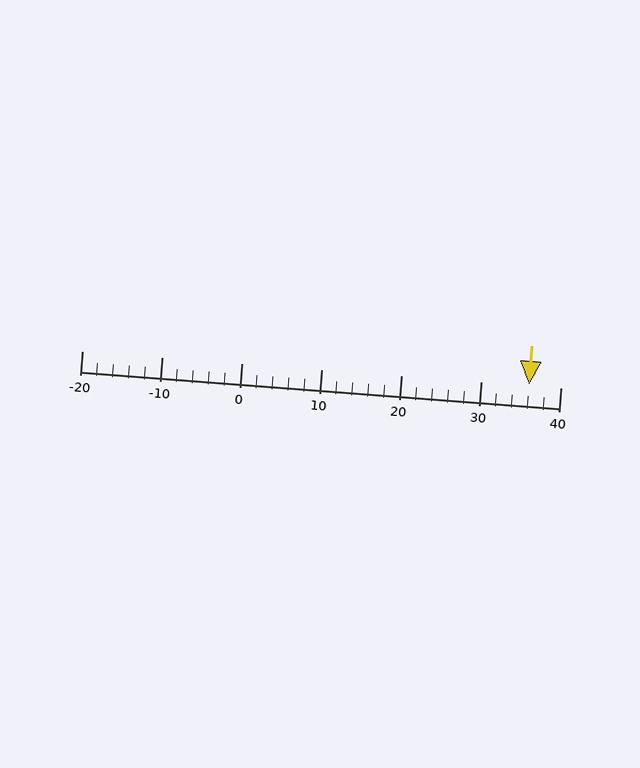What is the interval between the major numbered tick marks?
The major tick marks are spaced 10 units apart.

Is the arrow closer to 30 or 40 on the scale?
The arrow is closer to 40.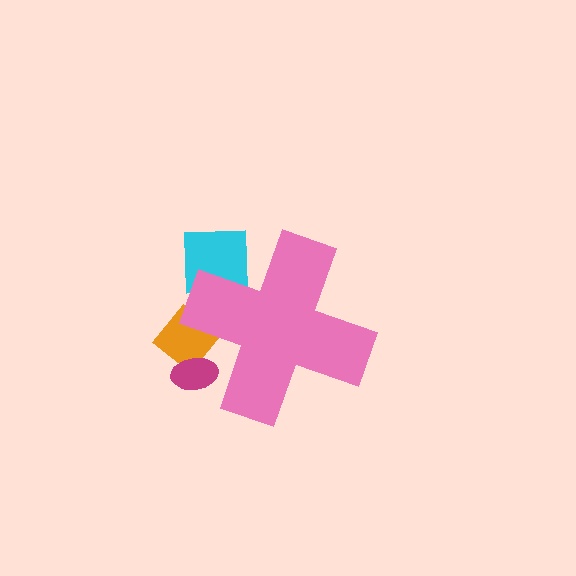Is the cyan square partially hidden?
Yes, the cyan square is partially hidden behind the pink cross.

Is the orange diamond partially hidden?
Yes, the orange diamond is partially hidden behind the pink cross.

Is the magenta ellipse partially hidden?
Yes, the magenta ellipse is partially hidden behind the pink cross.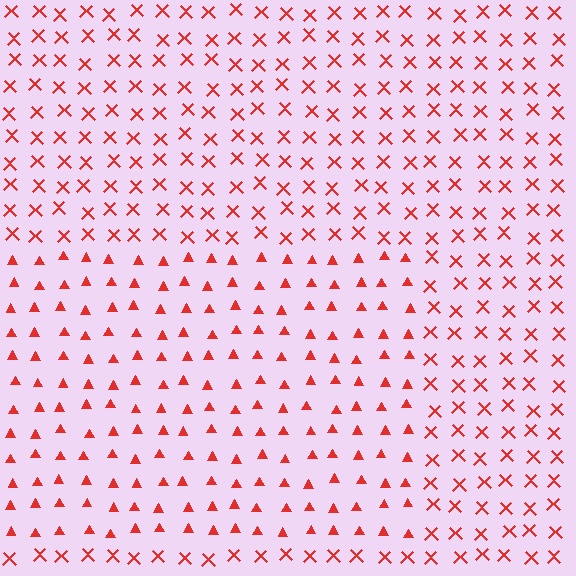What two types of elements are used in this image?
The image uses triangles inside the rectangle region and X marks outside it.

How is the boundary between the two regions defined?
The boundary is defined by a change in element shape: triangles inside vs. X marks outside. All elements share the same color and spacing.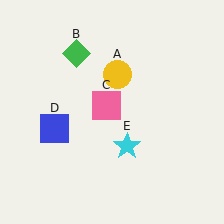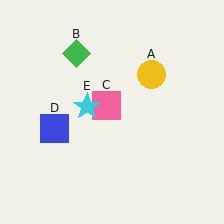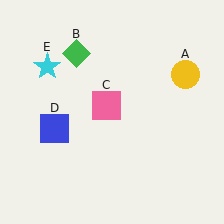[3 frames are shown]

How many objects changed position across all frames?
2 objects changed position: yellow circle (object A), cyan star (object E).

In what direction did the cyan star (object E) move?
The cyan star (object E) moved up and to the left.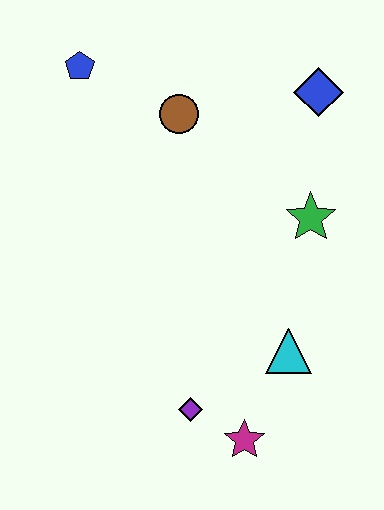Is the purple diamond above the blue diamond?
No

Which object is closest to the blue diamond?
The green star is closest to the blue diamond.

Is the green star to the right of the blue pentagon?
Yes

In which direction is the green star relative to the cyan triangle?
The green star is above the cyan triangle.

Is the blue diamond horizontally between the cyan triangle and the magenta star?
No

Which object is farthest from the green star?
The blue pentagon is farthest from the green star.